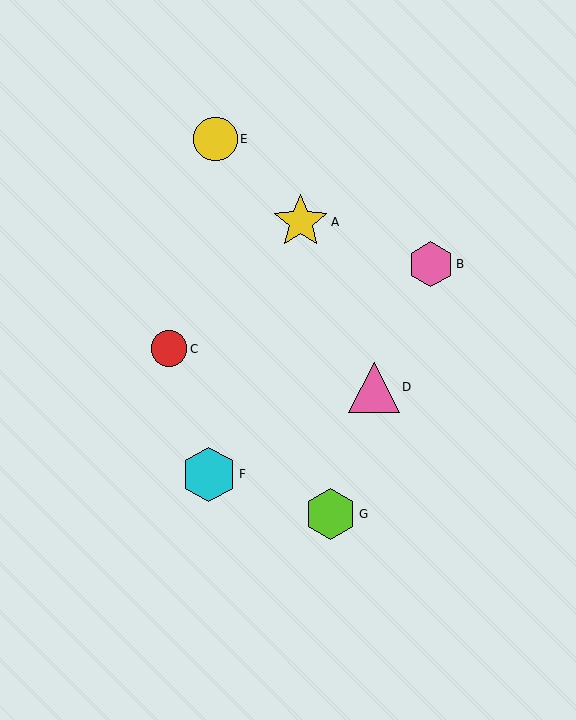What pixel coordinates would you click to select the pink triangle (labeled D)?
Click at (374, 387) to select the pink triangle D.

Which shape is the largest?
The cyan hexagon (labeled F) is the largest.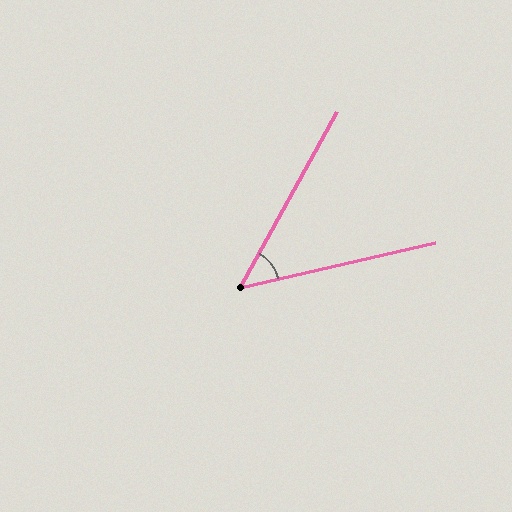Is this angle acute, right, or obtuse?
It is acute.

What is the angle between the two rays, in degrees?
Approximately 48 degrees.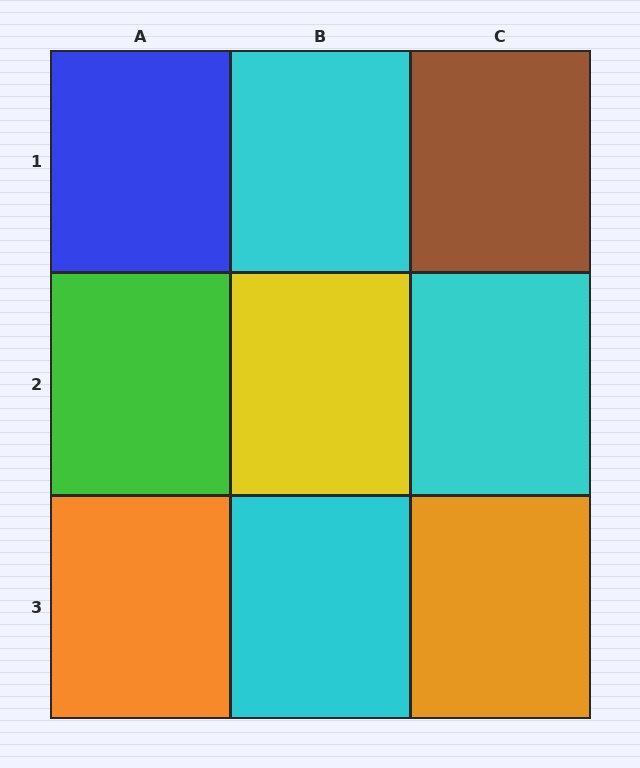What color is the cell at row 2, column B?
Yellow.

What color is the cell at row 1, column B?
Cyan.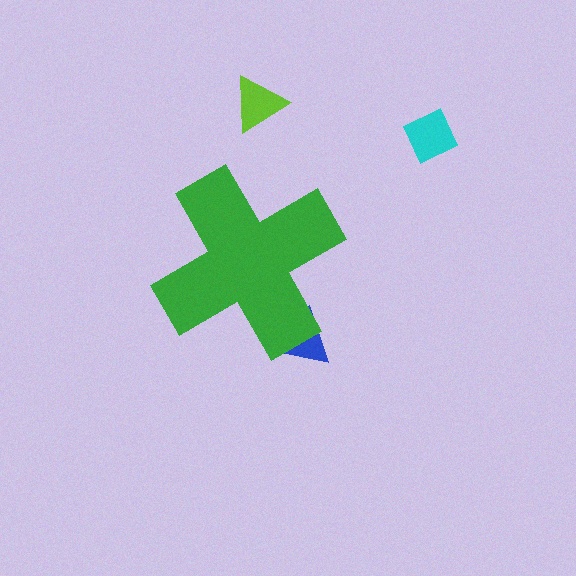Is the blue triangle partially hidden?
Yes, the blue triangle is partially hidden behind the green cross.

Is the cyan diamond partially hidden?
No, the cyan diamond is fully visible.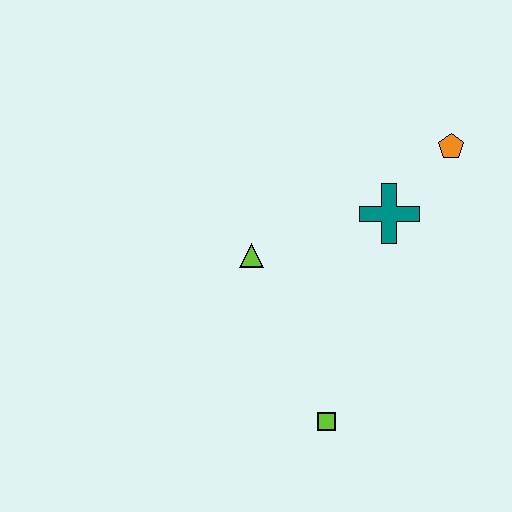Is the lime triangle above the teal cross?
No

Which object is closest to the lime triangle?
The teal cross is closest to the lime triangle.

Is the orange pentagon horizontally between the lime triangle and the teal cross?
No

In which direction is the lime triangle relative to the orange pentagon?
The lime triangle is to the left of the orange pentagon.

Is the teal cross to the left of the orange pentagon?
Yes